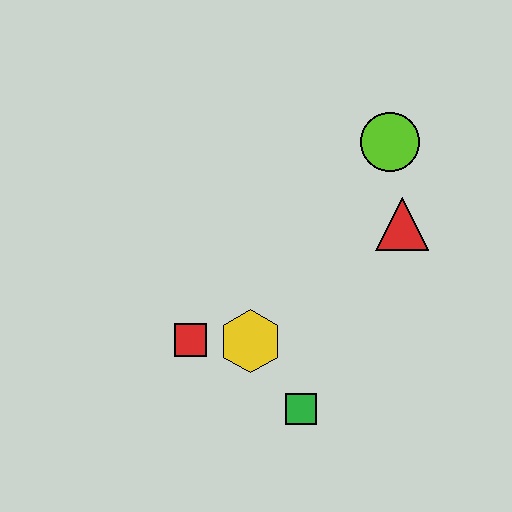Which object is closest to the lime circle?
The red triangle is closest to the lime circle.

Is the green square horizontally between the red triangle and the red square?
Yes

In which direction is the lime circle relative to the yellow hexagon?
The lime circle is above the yellow hexagon.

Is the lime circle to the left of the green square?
No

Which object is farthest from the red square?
The lime circle is farthest from the red square.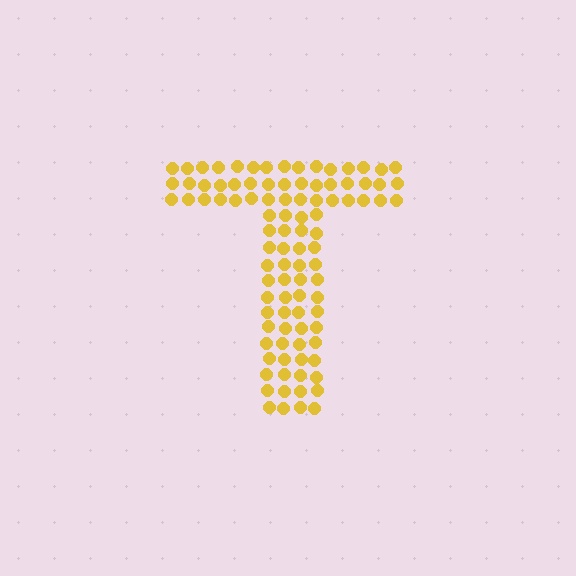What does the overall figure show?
The overall figure shows the letter T.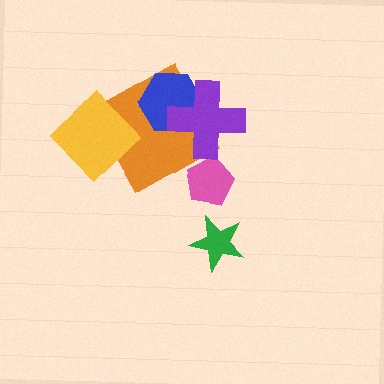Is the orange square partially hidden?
Yes, it is partially covered by another shape.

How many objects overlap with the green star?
0 objects overlap with the green star.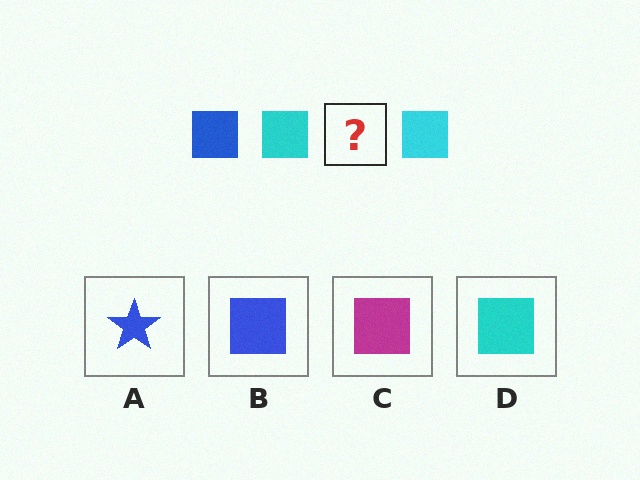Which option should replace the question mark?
Option B.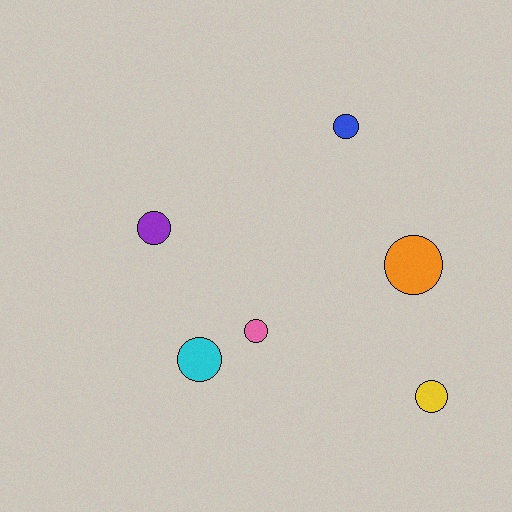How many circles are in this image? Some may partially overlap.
There are 6 circles.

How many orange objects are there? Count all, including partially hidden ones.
There is 1 orange object.